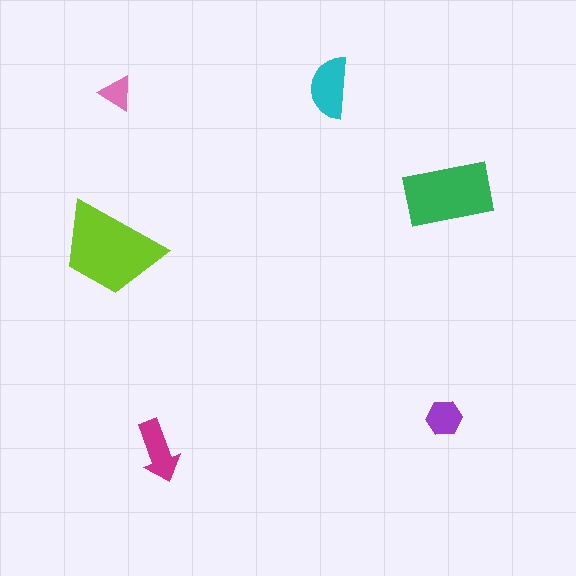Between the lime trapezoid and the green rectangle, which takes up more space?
The lime trapezoid.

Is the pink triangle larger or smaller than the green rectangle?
Smaller.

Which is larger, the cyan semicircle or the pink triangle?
The cyan semicircle.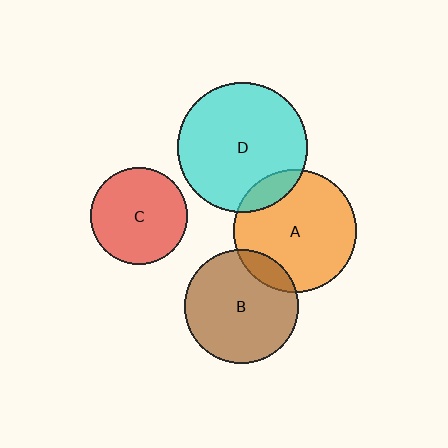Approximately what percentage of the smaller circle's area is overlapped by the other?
Approximately 15%.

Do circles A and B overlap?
Yes.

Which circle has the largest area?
Circle D (cyan).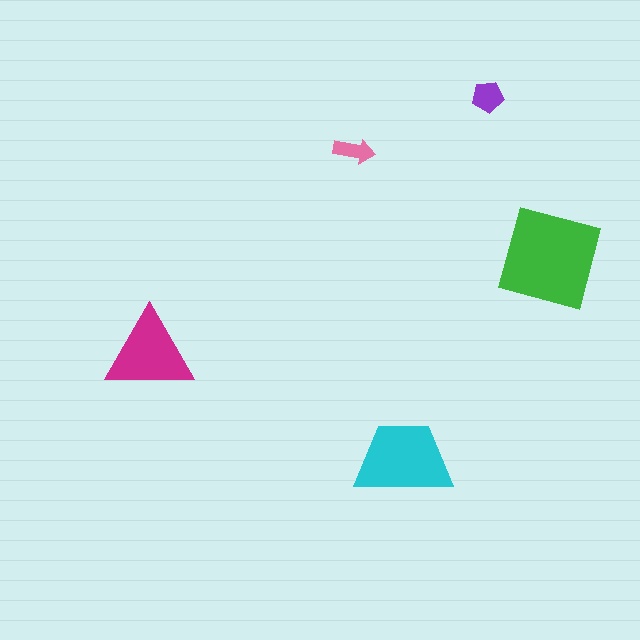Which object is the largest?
The green square.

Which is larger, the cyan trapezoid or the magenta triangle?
The cyan trapezoid.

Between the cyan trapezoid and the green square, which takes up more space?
The green square.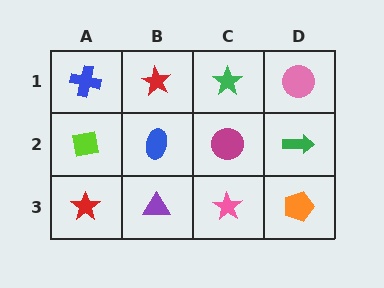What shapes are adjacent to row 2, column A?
A blue cross (row 1, column A), a red star (row 3, column A), a blue ellipse (row 2, column B).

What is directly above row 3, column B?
A blue ellipse.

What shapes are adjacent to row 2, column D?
A pink circle (row 1, column D), an orange pentagon (row 3, column D), a magenta circle (row 2, column C).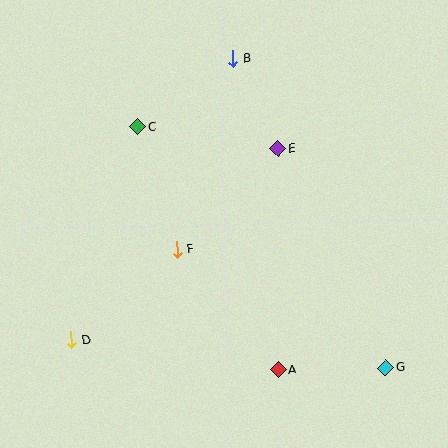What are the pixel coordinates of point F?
Point F is at (177, 249).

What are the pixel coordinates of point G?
Point G is at (386, 368).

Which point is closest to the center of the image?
Point F at (177, 249) is closest to the center.